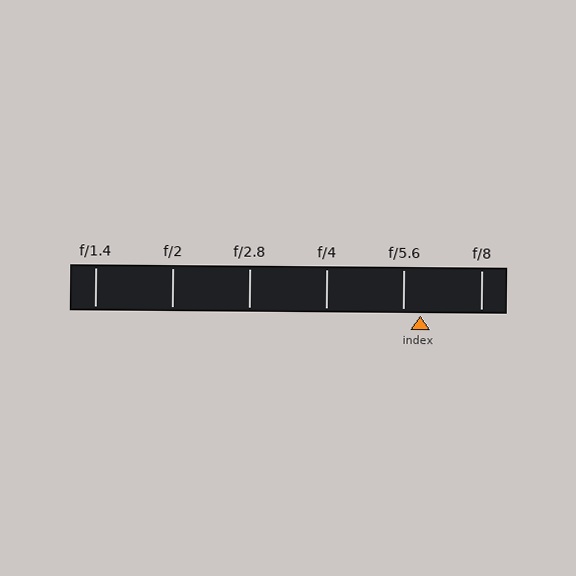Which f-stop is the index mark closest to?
The index mark is closest to f/5.6.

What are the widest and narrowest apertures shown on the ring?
The widest aperture shown is f/1.4 and the narrowest is f/8.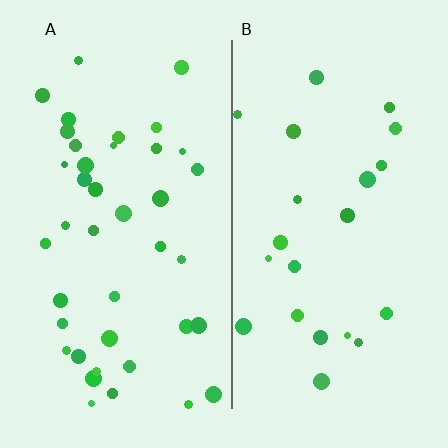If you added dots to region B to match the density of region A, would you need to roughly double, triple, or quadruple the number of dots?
Approximately double.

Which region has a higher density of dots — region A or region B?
A (the left).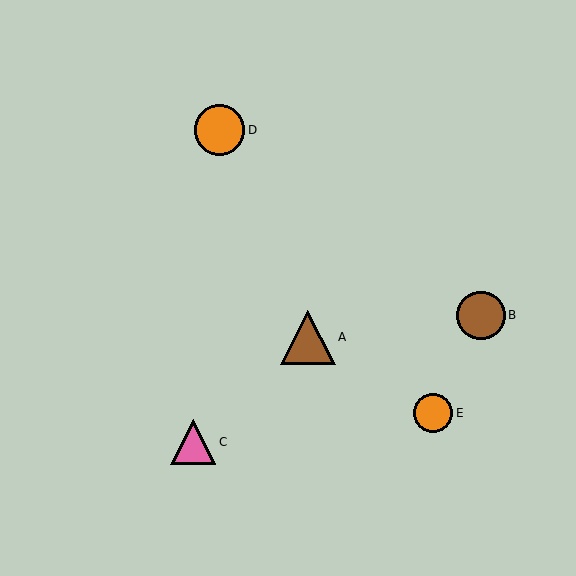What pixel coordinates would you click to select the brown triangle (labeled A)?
Click at (308, 337) to select the brown triangle A.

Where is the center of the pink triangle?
The center of the pink triangle is at (193, 442).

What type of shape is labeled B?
Shape B is a brown circle.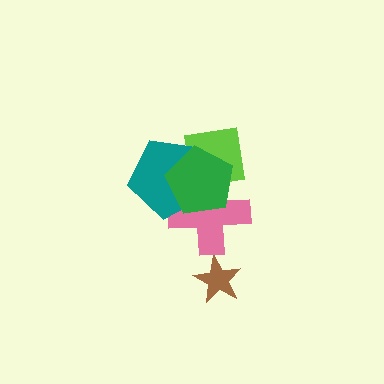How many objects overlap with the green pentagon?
3 objects overlap with the green pentagon.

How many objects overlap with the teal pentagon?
3 objects overlap with the teal pentagon.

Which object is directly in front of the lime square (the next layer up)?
The pink cross is directly in front of the lime square.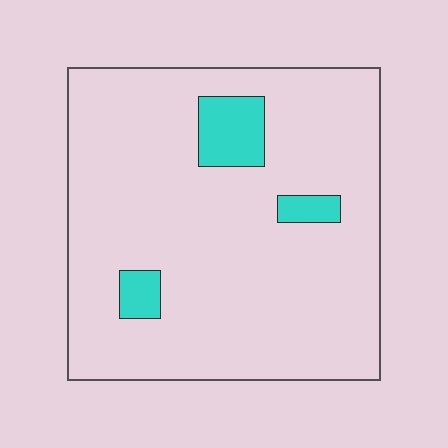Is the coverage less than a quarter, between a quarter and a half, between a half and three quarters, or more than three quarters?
Less than a quarter.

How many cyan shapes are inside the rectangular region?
3.